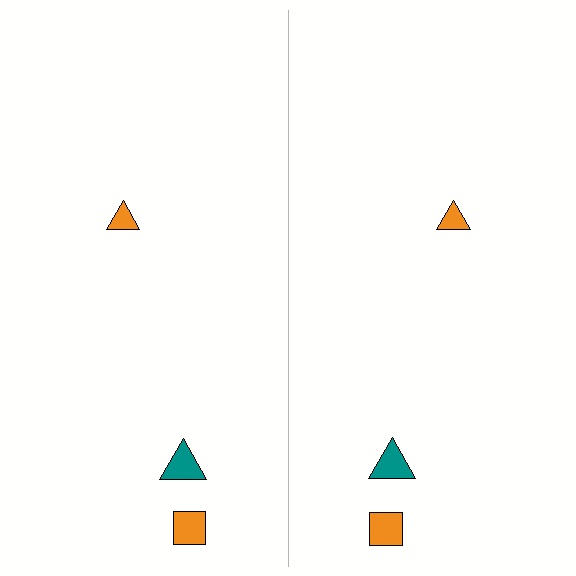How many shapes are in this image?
There are 6 shapes in this image.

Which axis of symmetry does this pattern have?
The pattern has a vertical axis of symmetry running through the center of the image.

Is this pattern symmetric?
Yes, this pattern has bilateral (reflection) symmetry.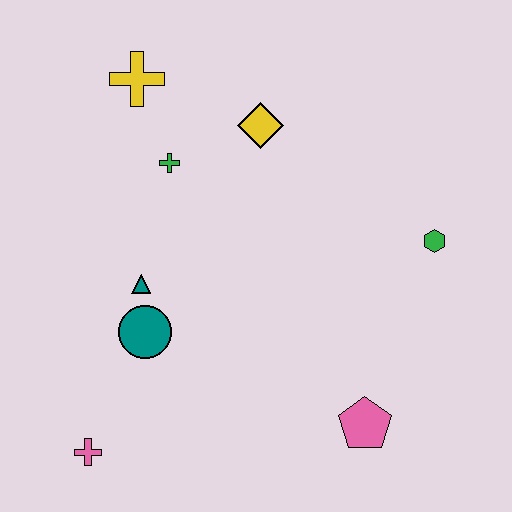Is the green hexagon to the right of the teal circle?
Yes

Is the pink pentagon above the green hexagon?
No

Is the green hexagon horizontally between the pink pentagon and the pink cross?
No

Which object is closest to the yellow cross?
The green cross is closest to the yellow cross.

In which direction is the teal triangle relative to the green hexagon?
The teal triangle is to the left of the green hexagon.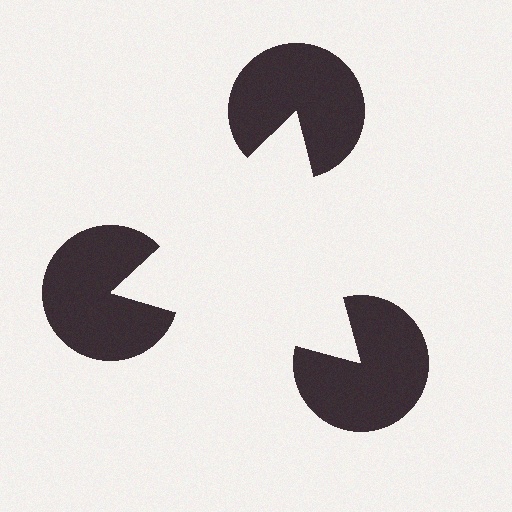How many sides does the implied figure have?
3 sides.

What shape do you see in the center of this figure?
An illusory triangle — its edges are inferred from the aligned wedge cuts in the pac-man discs, not physically drawn.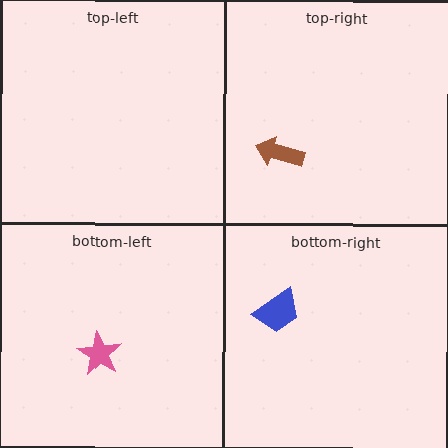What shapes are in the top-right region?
The brown arrow.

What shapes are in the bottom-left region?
The pink star.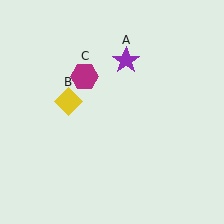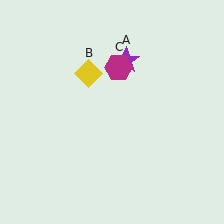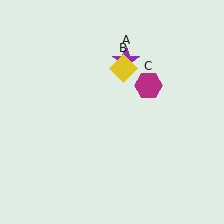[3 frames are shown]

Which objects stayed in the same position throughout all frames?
Purple star (object A) remained stationary.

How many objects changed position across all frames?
2 objects changed position: yellow diamond (object B), magenta hexagon (object C).